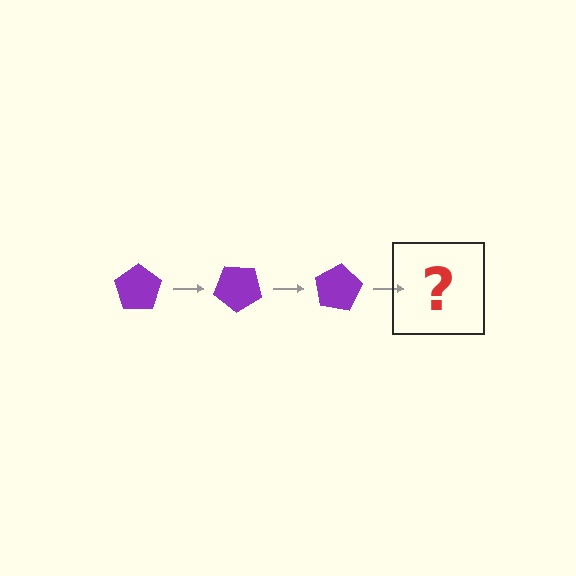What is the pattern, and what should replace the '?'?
The pattern is that the pentagon rotates 40 degrees each step. The '?' should be a purple pentagon rotated 120 degrees.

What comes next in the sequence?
The next element should be a purple pentagon rotated 120 degrees.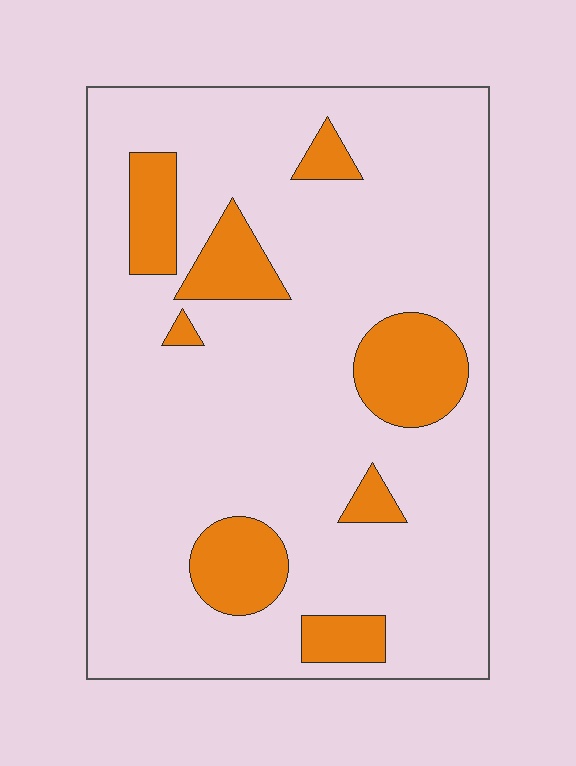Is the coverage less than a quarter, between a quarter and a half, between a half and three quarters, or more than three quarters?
Less than a quarter.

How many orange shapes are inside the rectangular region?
8.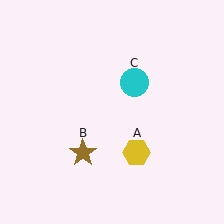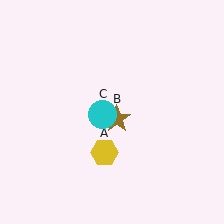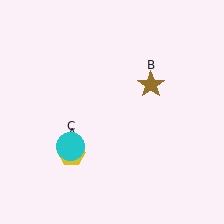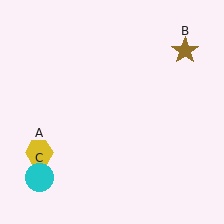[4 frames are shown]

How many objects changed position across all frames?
3 objects changed position: yellow hexagon (object A), brown star (object B), cyan circle (object C).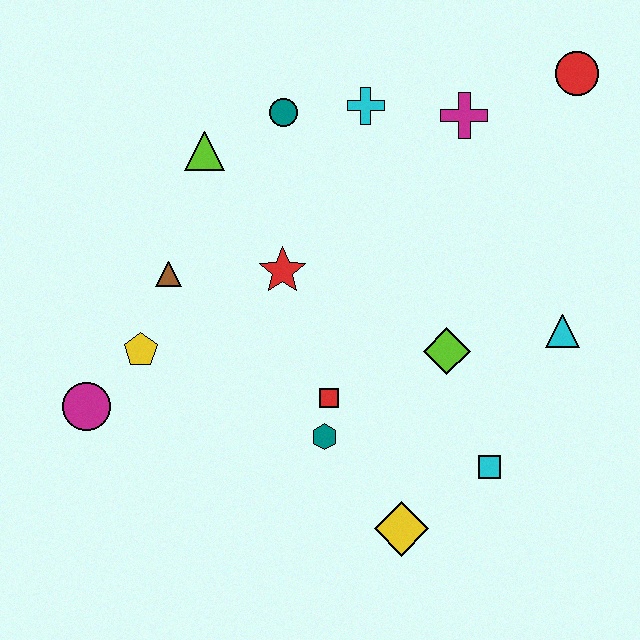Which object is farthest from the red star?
The red circle is farthest from the red star.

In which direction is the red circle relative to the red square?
The red circle is above the red square.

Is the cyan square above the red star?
No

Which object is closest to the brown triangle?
The yellow pentagon is closest to the brown triangle.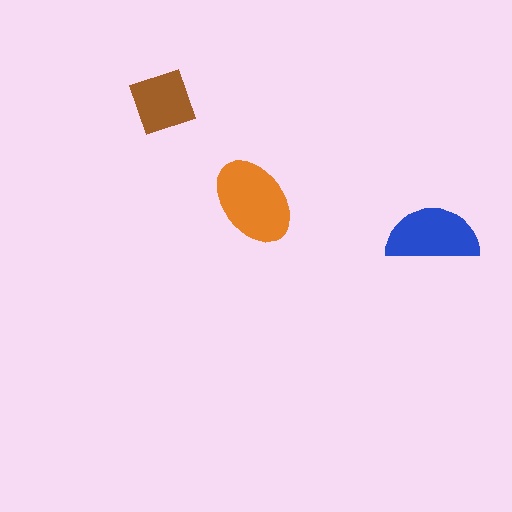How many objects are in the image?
There are 3 objects in the image.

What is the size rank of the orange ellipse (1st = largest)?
1st.